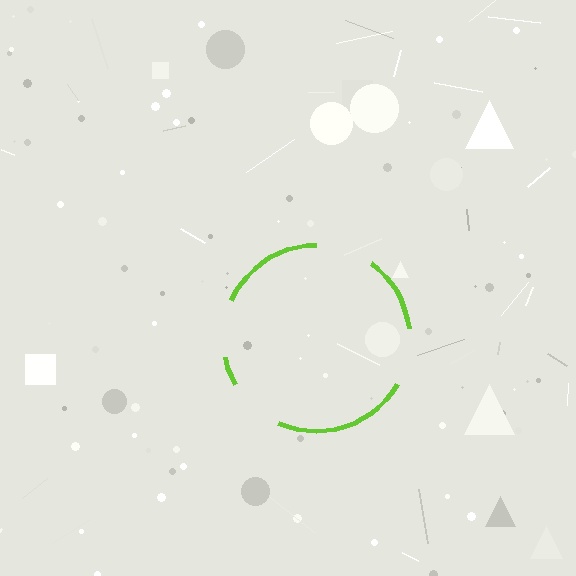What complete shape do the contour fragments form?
The contour fragments form a circle.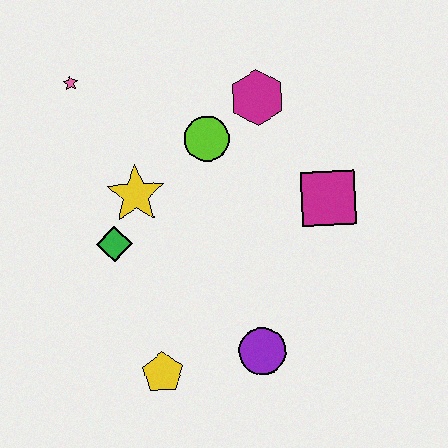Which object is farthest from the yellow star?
The purple circle is farthest from the yellow star.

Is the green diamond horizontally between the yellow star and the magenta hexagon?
No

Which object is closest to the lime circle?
The magenta hexagon is closest to the lime circle.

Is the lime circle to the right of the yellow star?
Yes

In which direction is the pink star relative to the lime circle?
The pink star is to the left of the lime circle.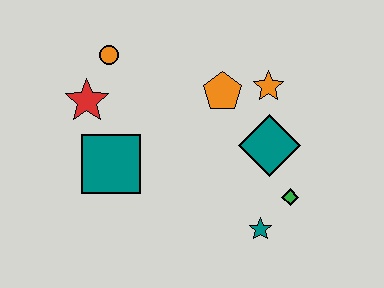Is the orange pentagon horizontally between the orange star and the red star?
Yes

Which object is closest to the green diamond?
The teal star is closest to the green diamond.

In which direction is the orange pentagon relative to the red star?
The orange pentagon is to the right of the red star.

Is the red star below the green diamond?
No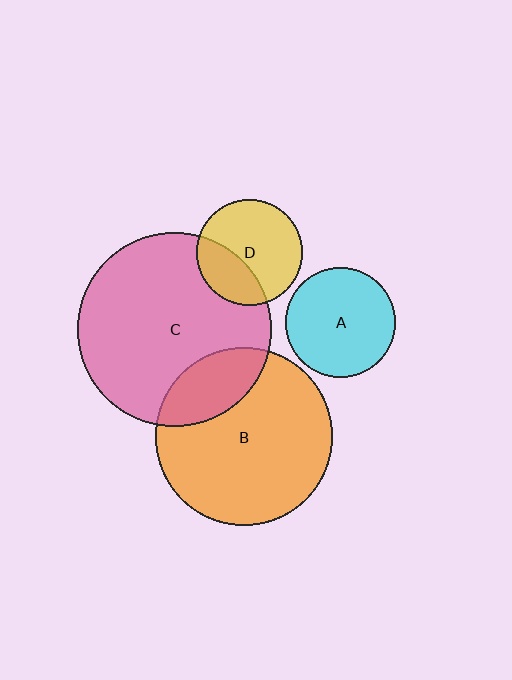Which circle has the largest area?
Circle C (pink).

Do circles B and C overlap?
Yes.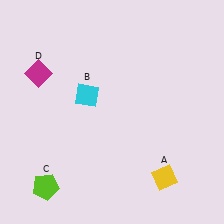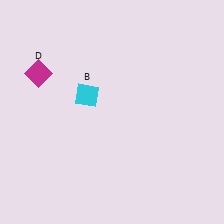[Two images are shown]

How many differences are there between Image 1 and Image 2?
There are 2 differences between the two images.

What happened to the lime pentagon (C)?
The lime pentagon (C) was removed in Image 2. It was in the bottom-left area of Image 1.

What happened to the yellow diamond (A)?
The yellow diamond (A) was removed in Image 2. It was in the bottom-right area of Image 1.